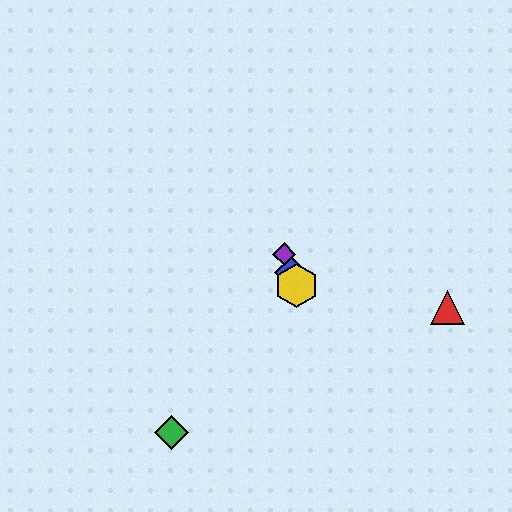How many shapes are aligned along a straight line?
3 shapes (the blue diamond, the yellow hexagon, the purple diamond) are aligned along a straight line.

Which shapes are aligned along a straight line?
The blue diamond, the yellow hexagon, the purple diamond are aligned along a straight line.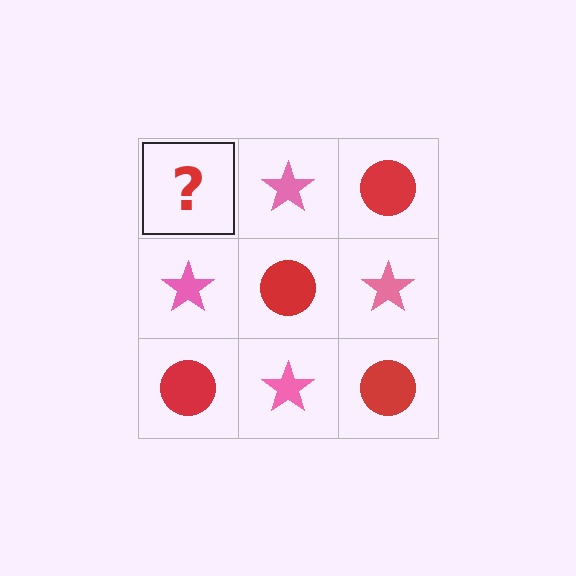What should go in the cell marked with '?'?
The missing cell should contain a red circle.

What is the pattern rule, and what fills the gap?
The rule is that it alternates red circle and pink star in a checkerboard pattern. The gap should be filled with a red circle.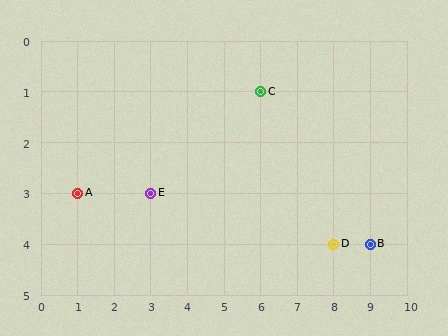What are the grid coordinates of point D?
Point D is at grid coordinates (8, 4).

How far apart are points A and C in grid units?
Points A and C are 5 columns and 2 rows apart (about 5.4 grid units diagonally).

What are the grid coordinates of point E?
Point E is at grid coordinates (3, 3).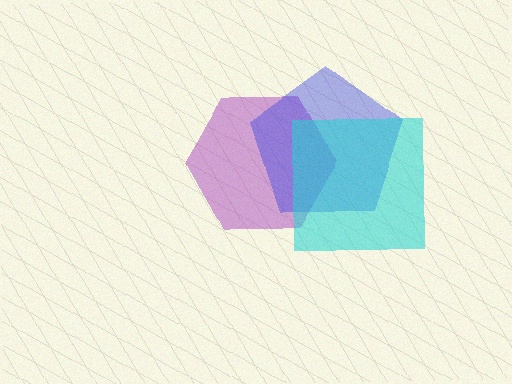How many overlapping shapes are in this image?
There are 3 overlapping shapes in the image.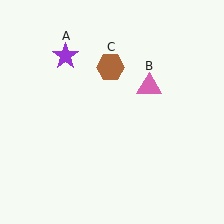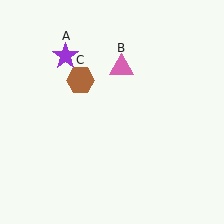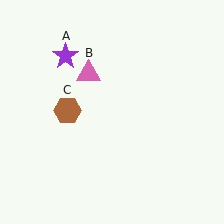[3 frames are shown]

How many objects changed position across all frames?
2 objects changed position: pink triangle (object B), brown hexagon (object C).